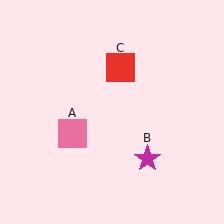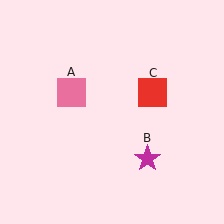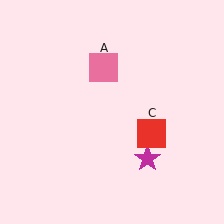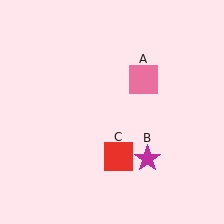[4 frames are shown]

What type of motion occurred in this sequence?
The pink square (object A), red square (object C) rotated clockwise around the center of the scene.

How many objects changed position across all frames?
2 objects changed position: pink square (object A), red square (object C).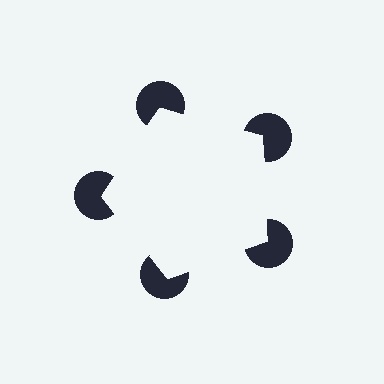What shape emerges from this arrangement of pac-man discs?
An illusory pentagon — its edges are inferred from the aligned wedge cuts in the pac-man discs, not physically drawn.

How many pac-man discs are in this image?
There are 5 — one at each vertex of the illusory pentagon.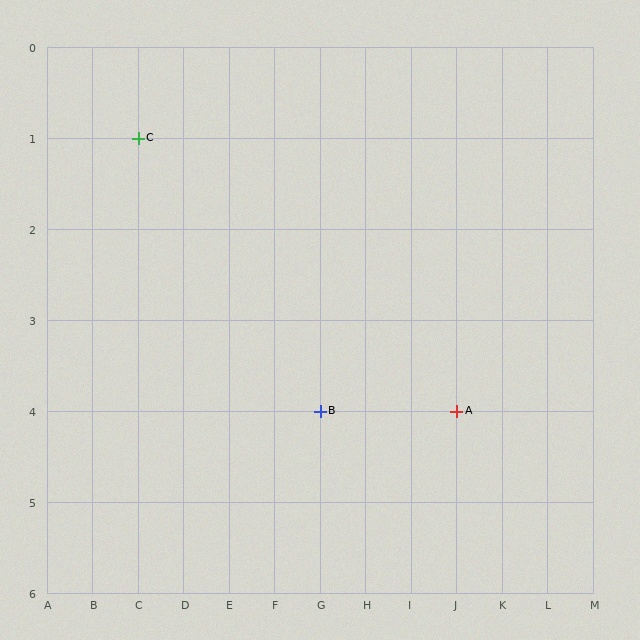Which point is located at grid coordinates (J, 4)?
Point A is at (J, 4).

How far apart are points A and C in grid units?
Points A and C are 7 columns and 3 rows apart (about 7.6 grid units diagonally).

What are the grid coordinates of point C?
Point C is at grid coordinates (C, 1).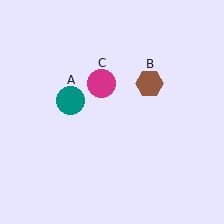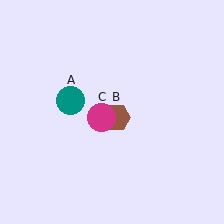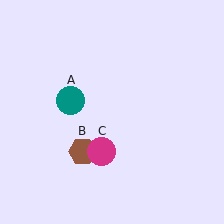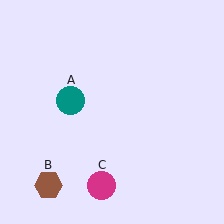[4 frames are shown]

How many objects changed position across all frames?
2 objects changed position: brown hexagon (object B), magenta circle (object C).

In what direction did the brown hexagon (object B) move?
The brown hexagon (object B) moved down and to the left.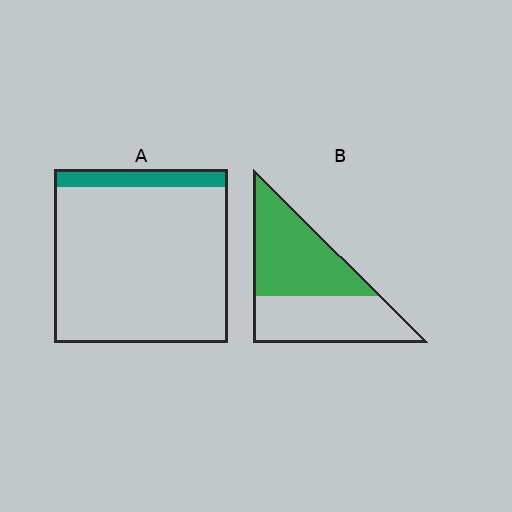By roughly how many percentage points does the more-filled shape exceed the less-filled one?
By roughly 45 percentage points (B over A).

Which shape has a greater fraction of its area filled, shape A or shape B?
Shape B.